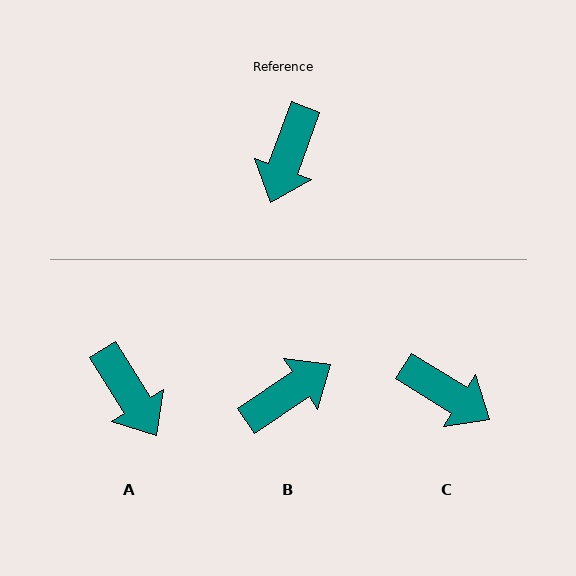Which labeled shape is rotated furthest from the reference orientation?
B, about 144 degrees away.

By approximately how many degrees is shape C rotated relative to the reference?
Approximately 78 degrees counter-clockwise.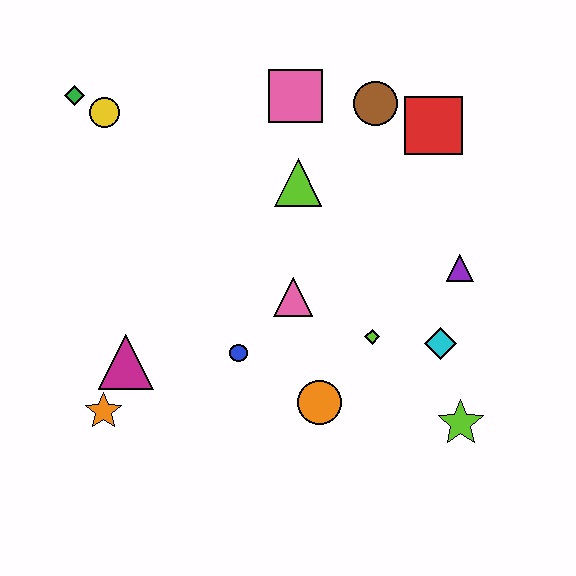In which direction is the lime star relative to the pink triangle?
The lime star is to the right of the pink triangle.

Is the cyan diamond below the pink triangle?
Yes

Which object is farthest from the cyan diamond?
The green diamond is farthest from the cyan diamond.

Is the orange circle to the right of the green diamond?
Yes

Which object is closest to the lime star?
The cyan diamond is closest to the lime star.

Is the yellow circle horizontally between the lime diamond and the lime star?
No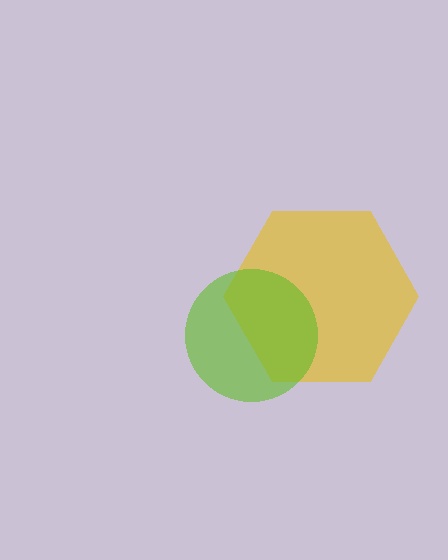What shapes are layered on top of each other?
The layered shapes are: a yellow hexagon, a lime circle.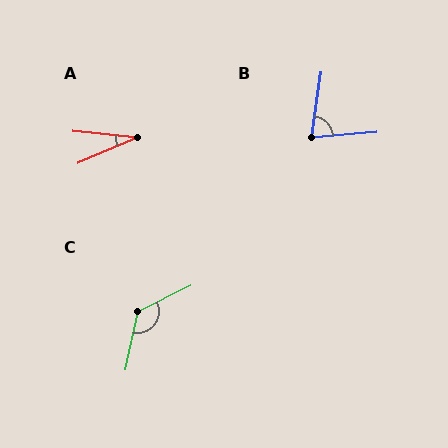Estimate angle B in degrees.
Approximately 77 degrees.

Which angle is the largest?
C, at approximately 129 degrees.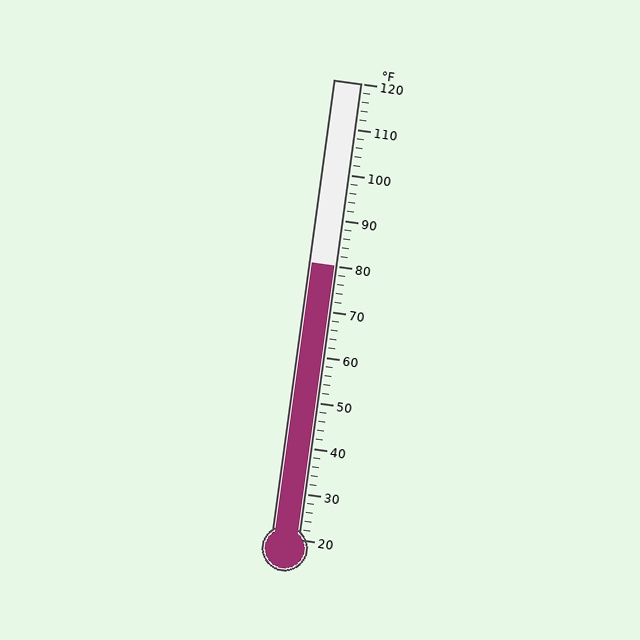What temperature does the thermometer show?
The thermometer shows approximately 80°F.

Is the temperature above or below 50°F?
The temperature is above 50°F.